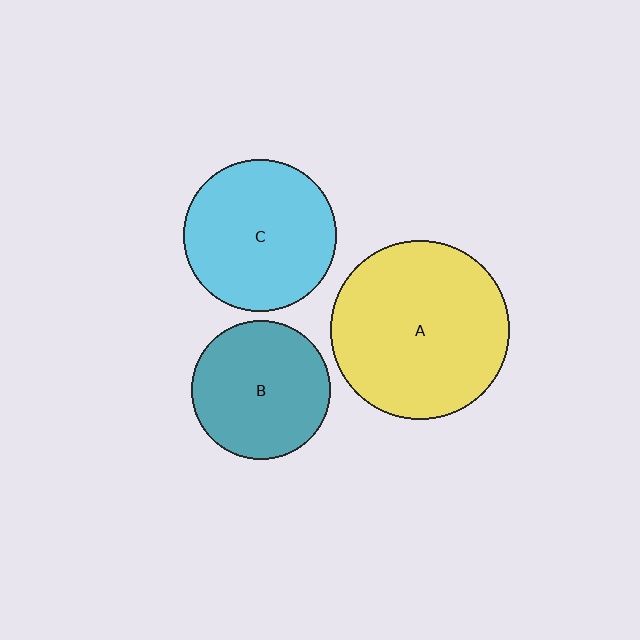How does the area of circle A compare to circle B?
Approximately 1.7 times.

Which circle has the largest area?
Circle A (yellow).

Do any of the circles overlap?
No, none of the circles overlap.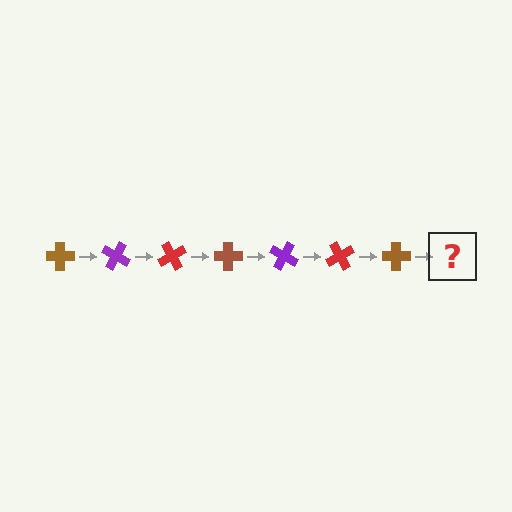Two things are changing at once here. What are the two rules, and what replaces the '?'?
The two rules are that it rotates 30 degrees each step and the color cycles through brown, purple, and red. The '?' should be a purple cross, rotated 210 degrees from the start.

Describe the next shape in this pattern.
It should be a purple cross, rotated 210 degrees from the start.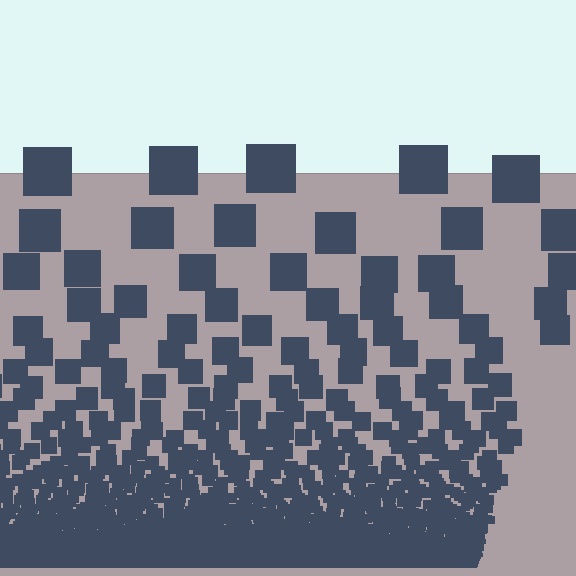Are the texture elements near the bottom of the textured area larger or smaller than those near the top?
Smaller. The gradient is inverted — elements near the bottom are smaller and denser.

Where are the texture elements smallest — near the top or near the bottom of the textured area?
Near the bottom.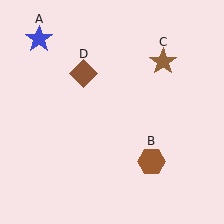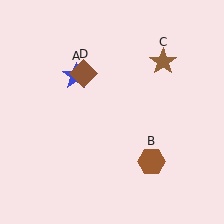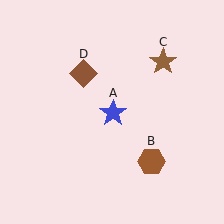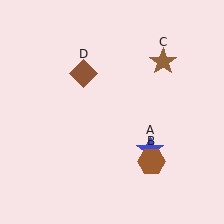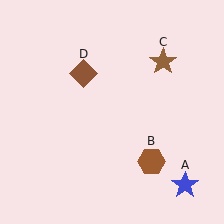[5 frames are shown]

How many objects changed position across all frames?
1 object changed position: blue star (object A).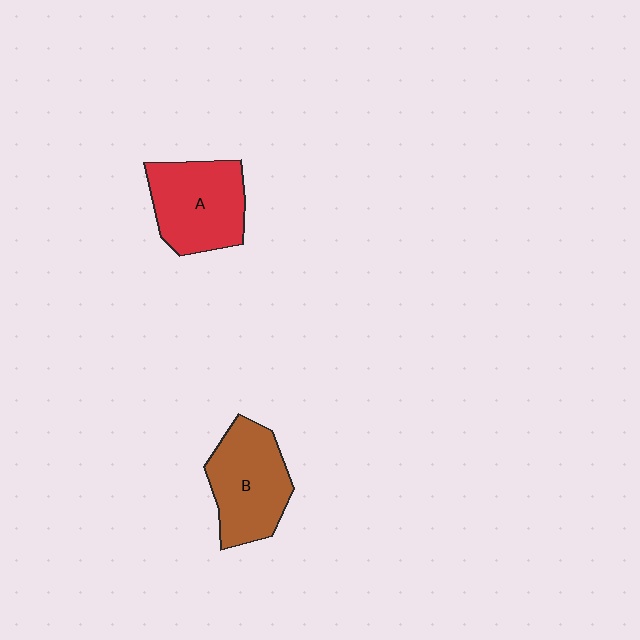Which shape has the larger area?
Shape A (red).